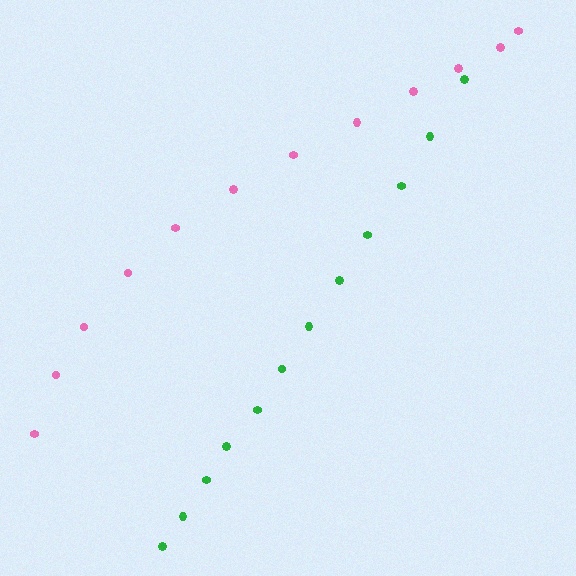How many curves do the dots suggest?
There are 2 distinct paths.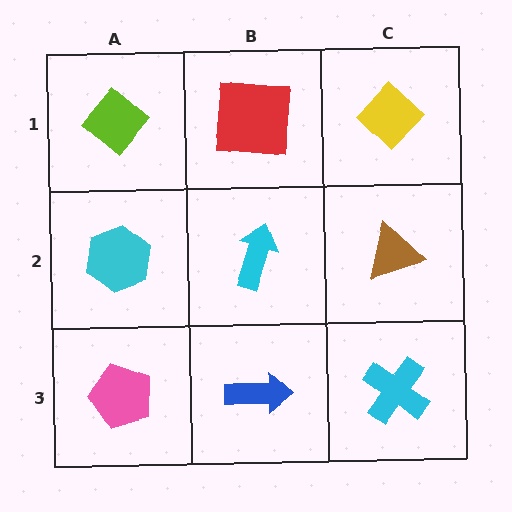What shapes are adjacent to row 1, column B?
A cyan arrow (row 2, column B), a lime diamond (row 1, column A), a yellow diamond (row 1, column C).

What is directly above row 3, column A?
A cyan hexagon.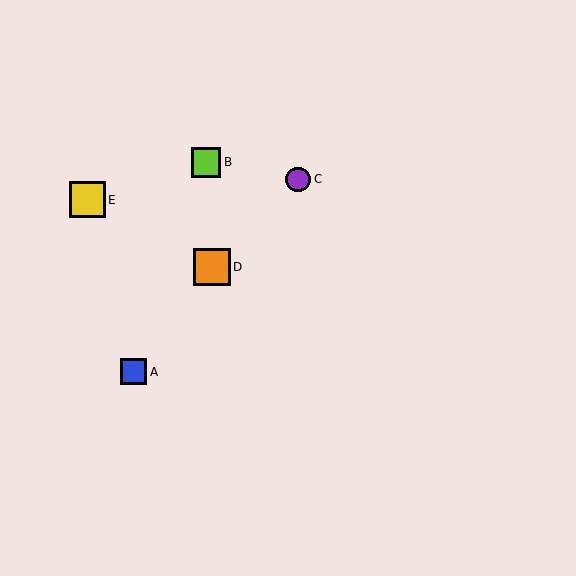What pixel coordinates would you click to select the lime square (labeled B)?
Click at (206, 162) to select the lime square B.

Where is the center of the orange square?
The center of the orange square is at (212, 267).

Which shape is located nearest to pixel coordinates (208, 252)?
The orange square (labeled D) at (212, 267) is nearest to that location.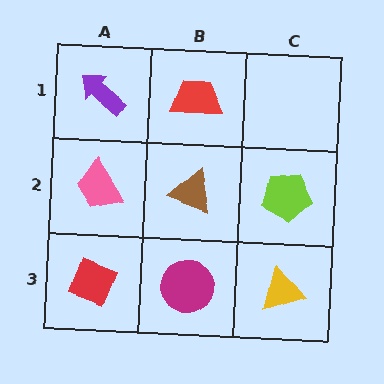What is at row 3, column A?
A red diamond.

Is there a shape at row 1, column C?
No, that cell is empty.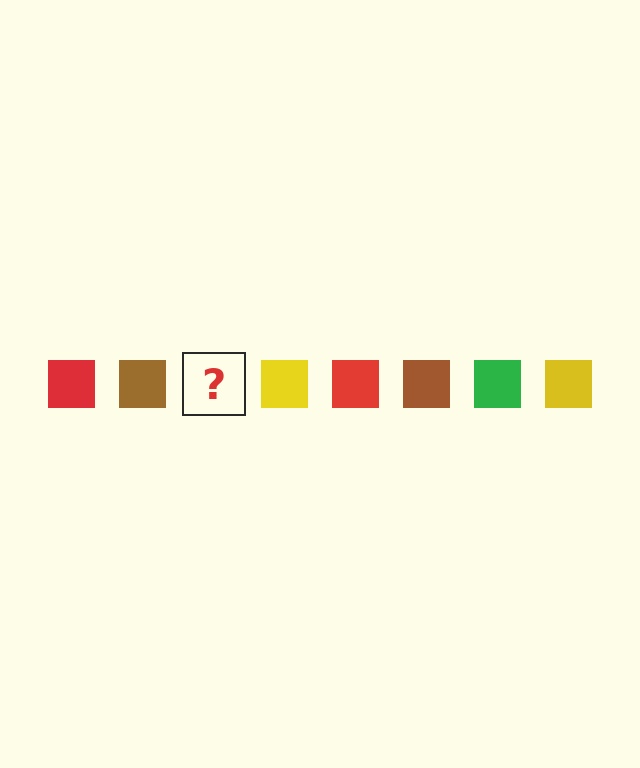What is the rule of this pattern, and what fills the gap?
The rule is that the pattern cycles through red, brown, green, yellow squares. The gap should be filled with a green square.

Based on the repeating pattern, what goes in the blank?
The blank should be a green square.